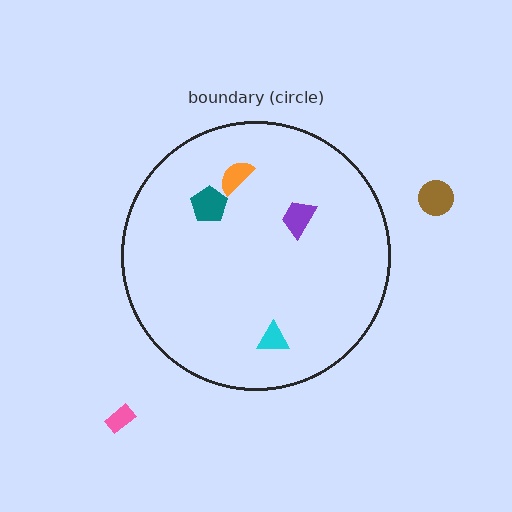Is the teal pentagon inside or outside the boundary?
Inside.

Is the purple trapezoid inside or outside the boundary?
Inside.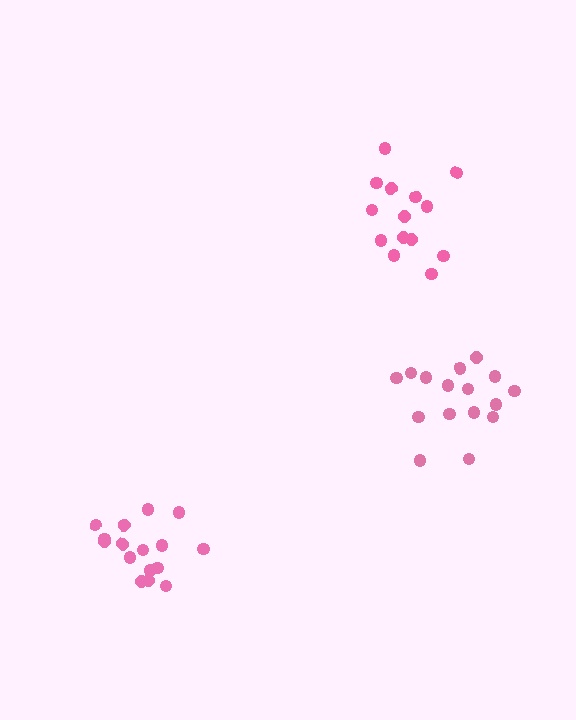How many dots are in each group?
Group 1: 16 dots, Group 2: 14 dots, Group 3: 16 dots (46 total).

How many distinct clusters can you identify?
There are 3 distinct clusters.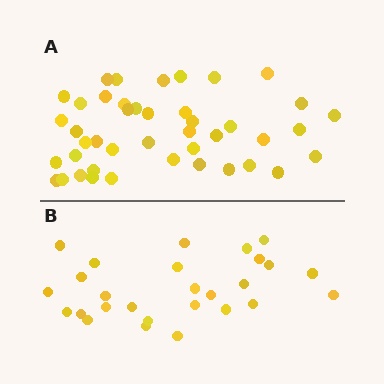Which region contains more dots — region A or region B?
Region A (the top region) has more dots.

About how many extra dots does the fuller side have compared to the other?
Region A has approximately 15 more dots than region B.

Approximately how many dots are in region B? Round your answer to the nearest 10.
About 30 dots. (The exact count is 27, which rounds to 30.)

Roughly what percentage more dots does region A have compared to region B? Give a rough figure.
About 60% more.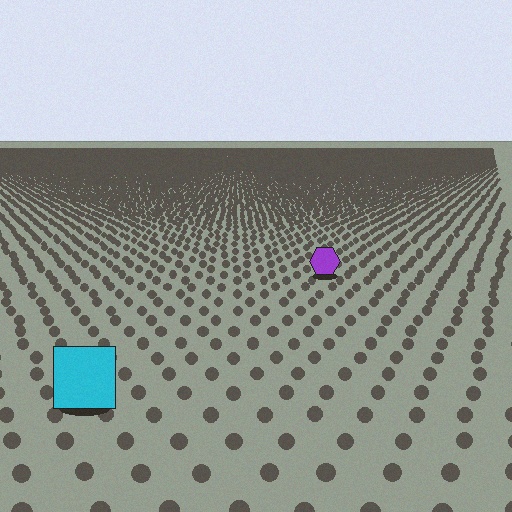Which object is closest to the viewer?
The cyan square is closest. The texture marks near it are larger and more spread out.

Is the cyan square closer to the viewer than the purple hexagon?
Yes. The cyan square is closer — you can tell from the texture gradient: the ground texture is coarser near it.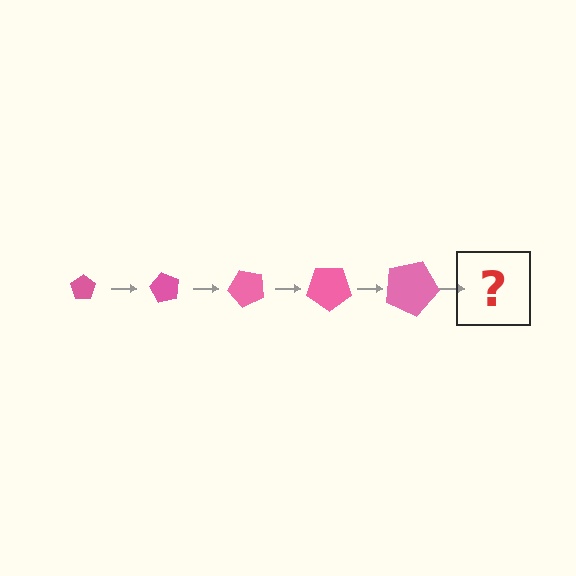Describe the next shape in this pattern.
It should be a pentagon, larger than the previous one and rotated 300 degrees from the start.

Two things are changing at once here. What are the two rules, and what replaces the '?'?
The two rules are that the pentagon grows larger each step and it rotates 60 degrees each step. The '?' should be a pentagon, larger than the previous one and rotated 300 degrees from the start.